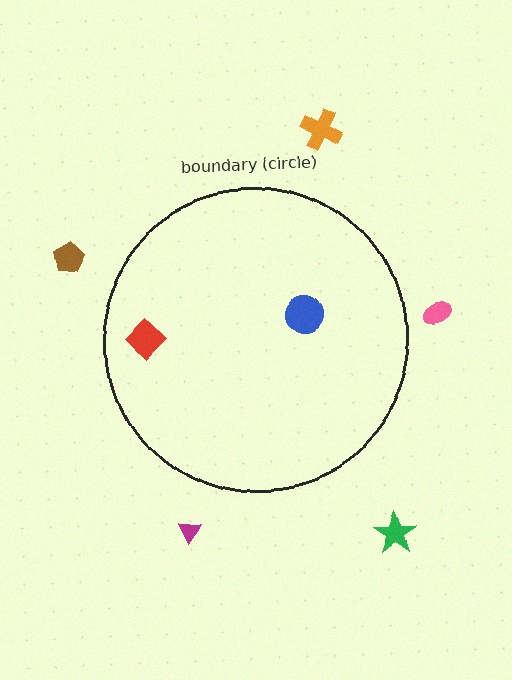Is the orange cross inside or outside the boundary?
Outside.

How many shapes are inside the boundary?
2 inside, 5 outside.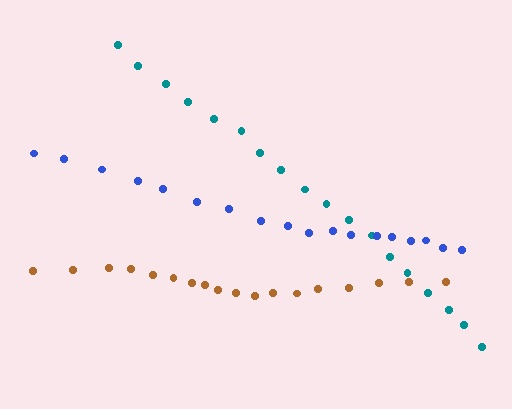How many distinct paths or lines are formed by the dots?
There are 3 distinct paths.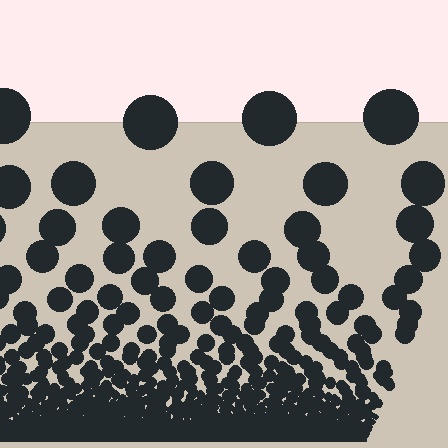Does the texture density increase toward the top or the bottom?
Density increases toward the bottom.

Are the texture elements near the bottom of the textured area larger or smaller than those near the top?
Smaller. The gradient is inverted — elements near the bottom are smaller and denser.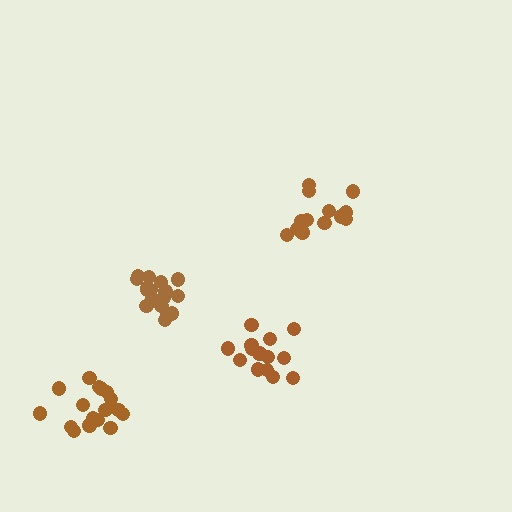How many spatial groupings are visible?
There are 4 spatial groupings.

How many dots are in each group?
Group 1: 14 dots, Group 2: 17 dots, Group 3: 14 dots, Group 4: 17 dots (62 total).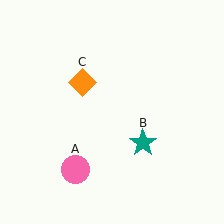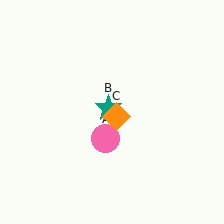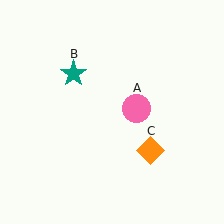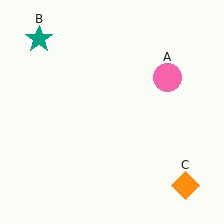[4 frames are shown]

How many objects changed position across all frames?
3 objects changed position: pink circle (object A), teal star (object B), orange diamond (object C).